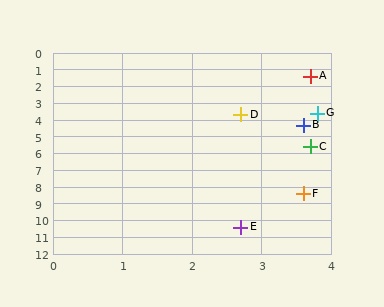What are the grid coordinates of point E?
Point E is at approximately (2.7, 10.4).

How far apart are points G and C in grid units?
Points G and C are about 2.0 grid units apart.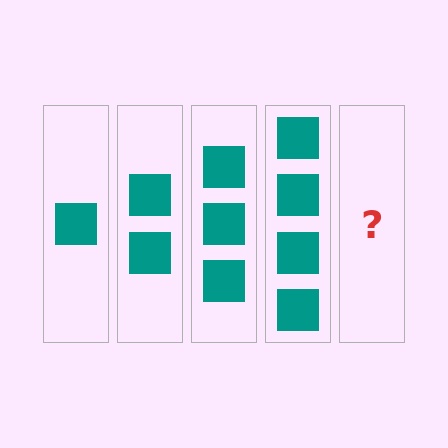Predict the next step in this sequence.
The next step is 5 squares.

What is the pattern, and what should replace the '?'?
The pattern is that each step adds one more square. The '?' should be 5 squares.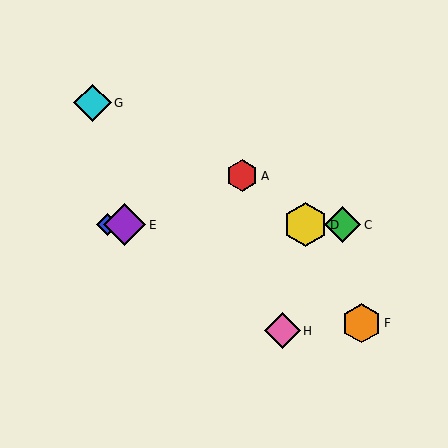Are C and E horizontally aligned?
Yes, both are at y≈225.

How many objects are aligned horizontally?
4 objects (B, C, D, E) are aligned horizontally.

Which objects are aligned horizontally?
Objects B, C, D, E are aligned horizontally.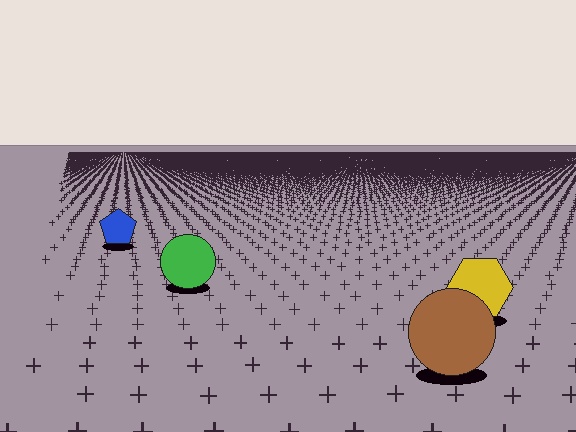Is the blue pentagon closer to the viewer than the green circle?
No. The green circle is closer — you can tell from the texture gradient: the ground texture is coarser near it.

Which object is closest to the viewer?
The brown circle is closest. The texture marks near it are larger and more spread out.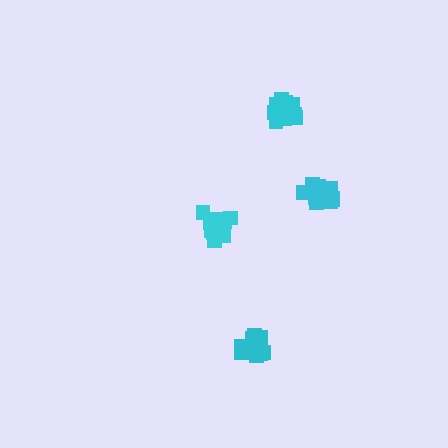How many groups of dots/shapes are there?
There are 4 groups.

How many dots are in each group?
Group 1: 14 dots, Group 2: 16 dots, Group 3: 14 dots, Group 4: 14 dots (58 total).